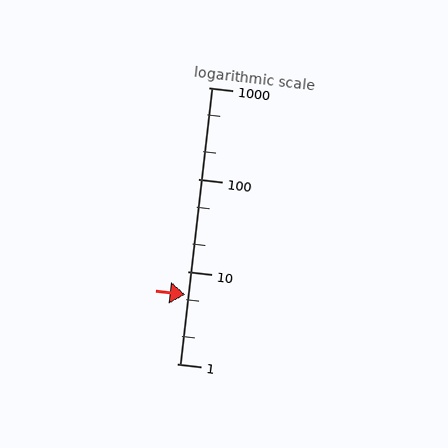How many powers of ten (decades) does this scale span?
The scale spans 3 decades, from 1 to 1000.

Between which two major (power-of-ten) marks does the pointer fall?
The pointer is between 1 and 10.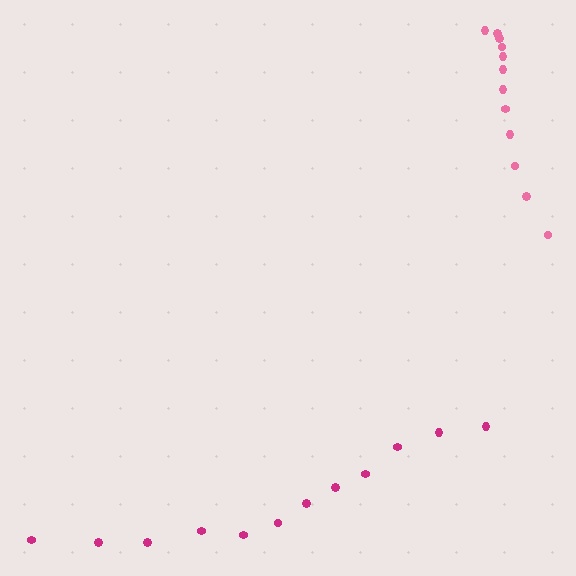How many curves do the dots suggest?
There are 2 distinct paths.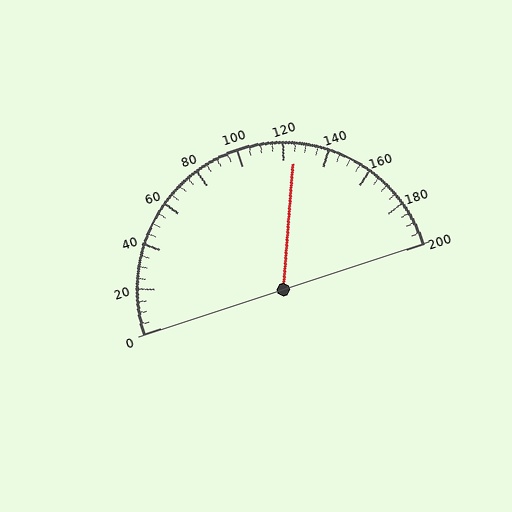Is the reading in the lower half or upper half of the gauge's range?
The reading is in the upper half of the range (0 to 200).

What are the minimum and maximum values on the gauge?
The gauge ranges from 0 to 200.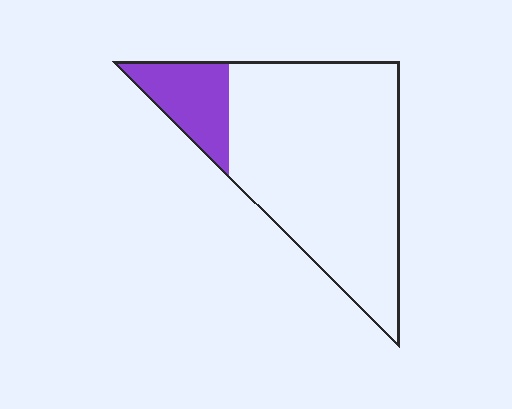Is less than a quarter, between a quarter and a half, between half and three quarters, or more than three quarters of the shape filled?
Less than a quarter.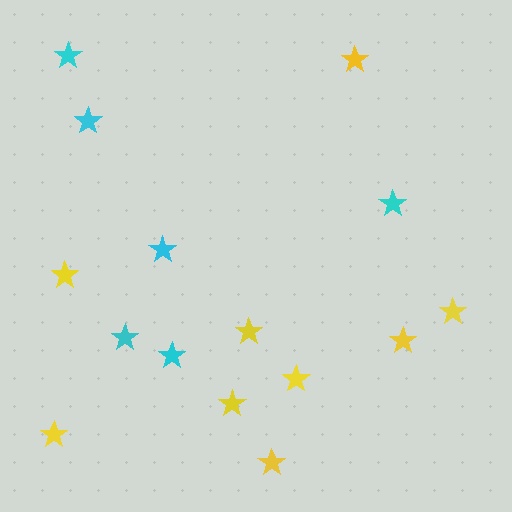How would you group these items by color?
There are 2 groups: one group of yellow stars (9) and one group of cyan stars (6).